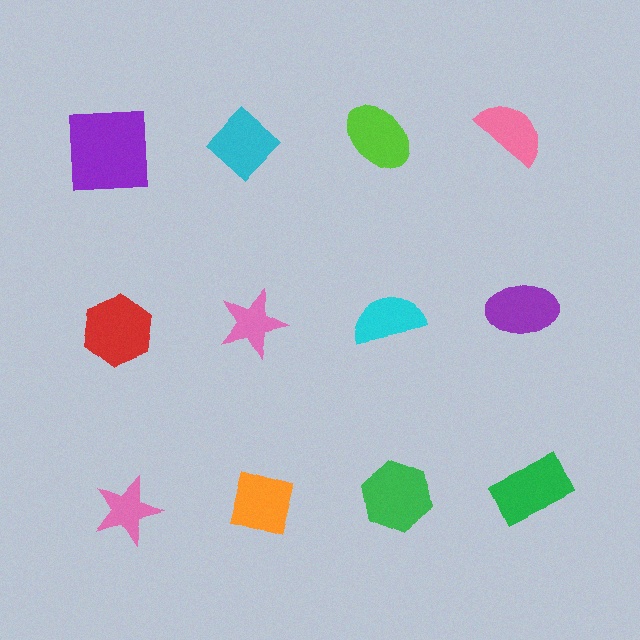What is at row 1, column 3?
A lime ellipse.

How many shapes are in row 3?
4 shapes.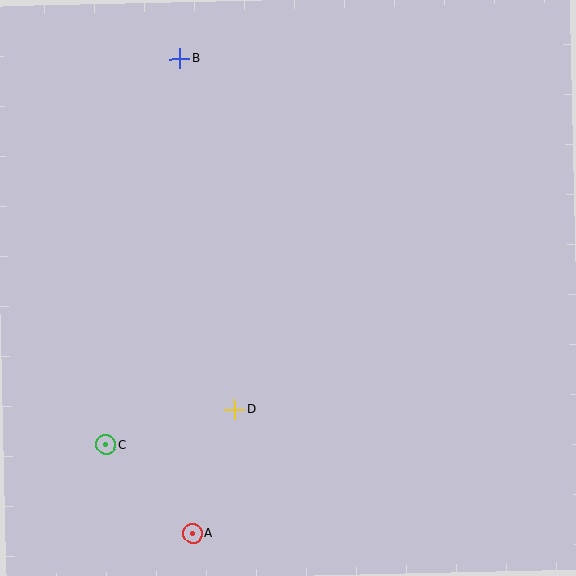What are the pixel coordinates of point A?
Point A is at (192, 534).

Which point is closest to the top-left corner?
Point B is closest to the top-left corner.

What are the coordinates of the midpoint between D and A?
The midpoint between D and A is at (213, 472).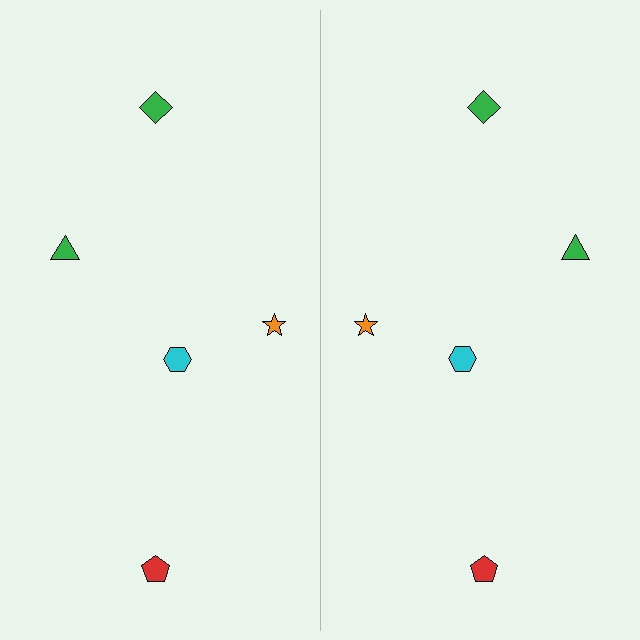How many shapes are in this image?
There are 10 shapes in this image.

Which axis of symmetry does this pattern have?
The pattern has a vertical axis of symmetry running through the center of the image.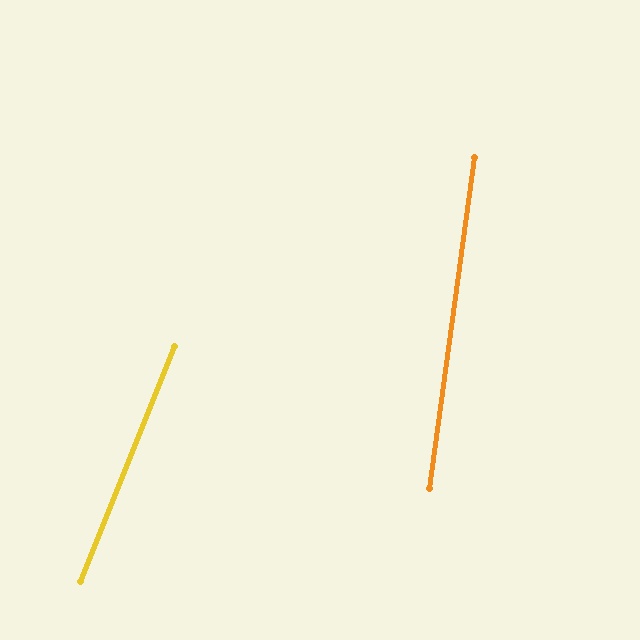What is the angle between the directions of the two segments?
Approximately 14 degrees.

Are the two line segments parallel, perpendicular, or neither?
Neither parallel nor perpendicular — they differ by about 14°.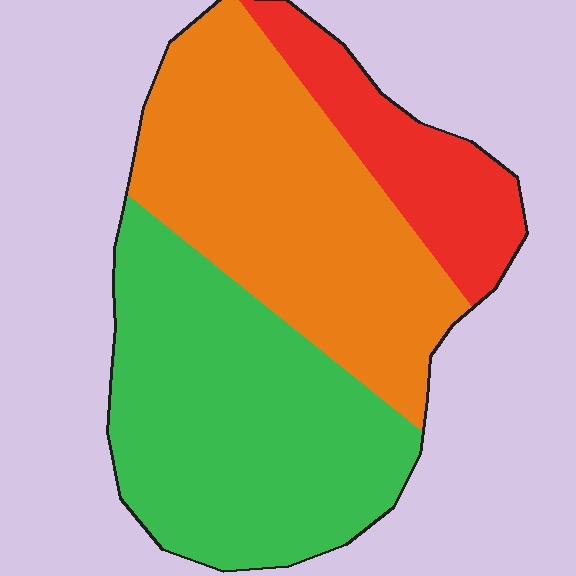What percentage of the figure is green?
Green covers about 45% of the figure.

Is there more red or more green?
Green.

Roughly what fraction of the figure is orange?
Orange takes up about two fifths (2/5) of the figure.